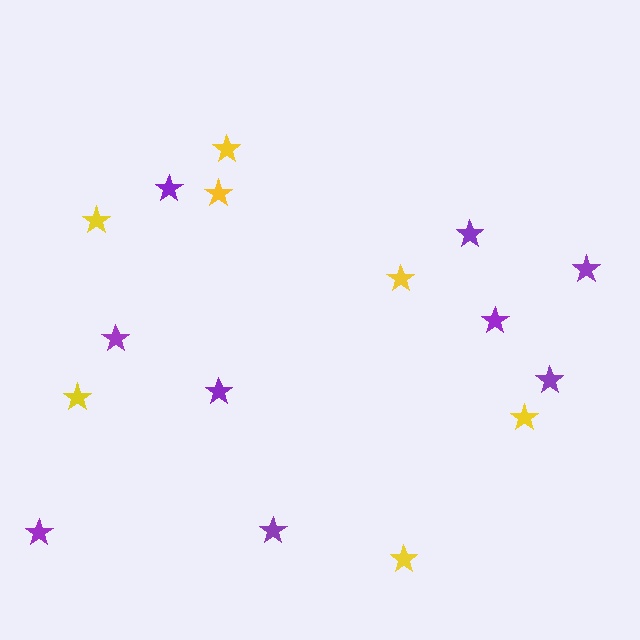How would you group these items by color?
There are 2 groups: one group of purple stars (9) and one group of yellow stars (7).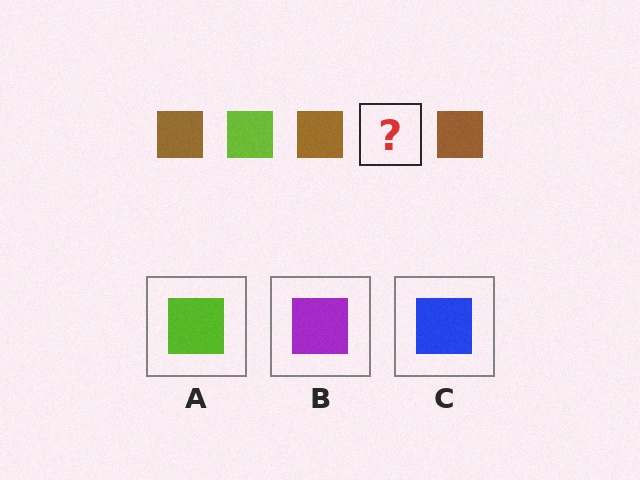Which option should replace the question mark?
Option A.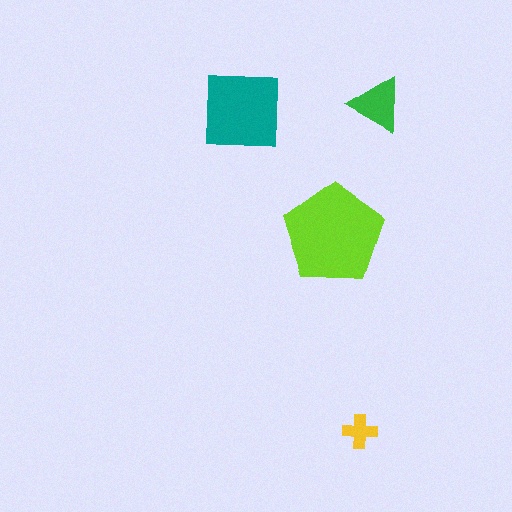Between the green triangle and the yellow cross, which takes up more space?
The green triangle.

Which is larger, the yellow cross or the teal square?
The teal square.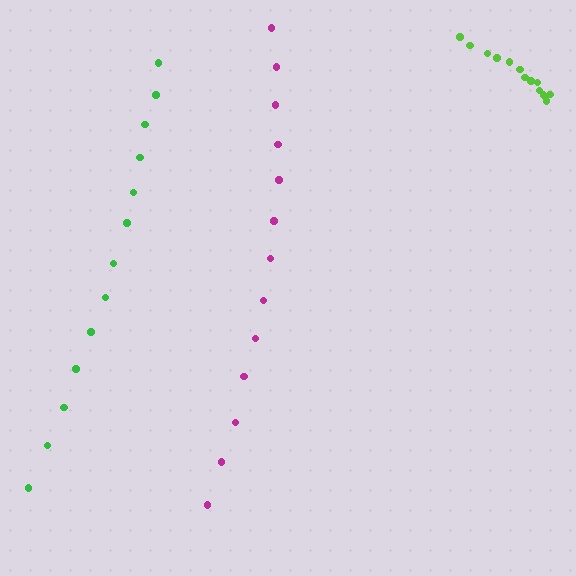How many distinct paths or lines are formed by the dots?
There are 3 distinct paths.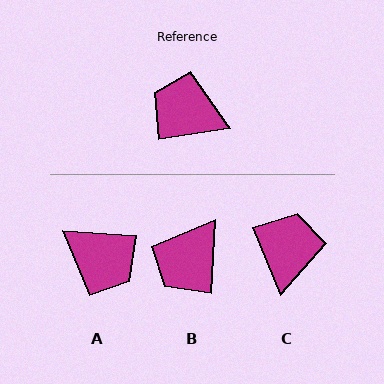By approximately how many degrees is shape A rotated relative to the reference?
Approximately 168 degrees counter-clockwise.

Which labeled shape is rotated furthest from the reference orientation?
A, about 168 degrees away.